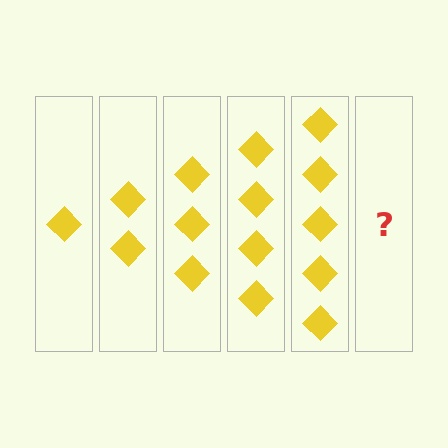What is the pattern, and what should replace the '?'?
The pattern is that each step adds one more diamond. The '?' should be 6 diamonds.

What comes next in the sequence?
The next element should be 6 diamonds.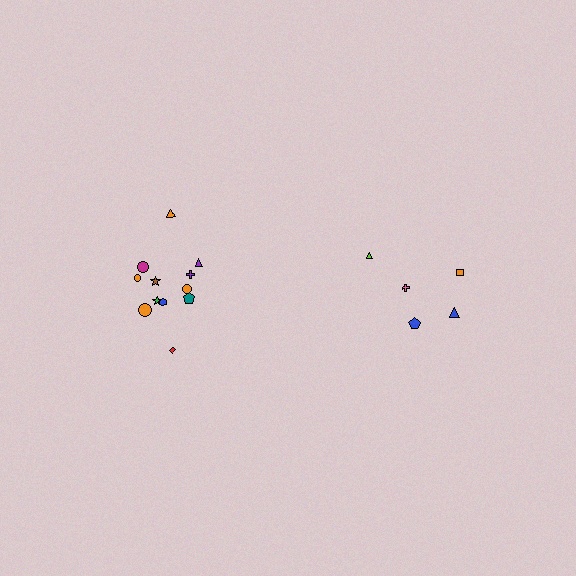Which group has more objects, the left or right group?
The left group.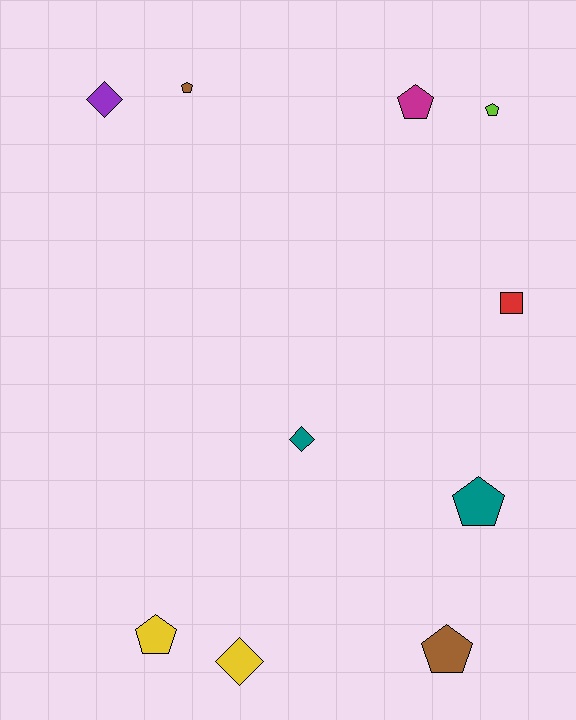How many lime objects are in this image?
There is 1 lime object.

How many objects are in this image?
There are 10 objects.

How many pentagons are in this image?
There are 6 pentagons.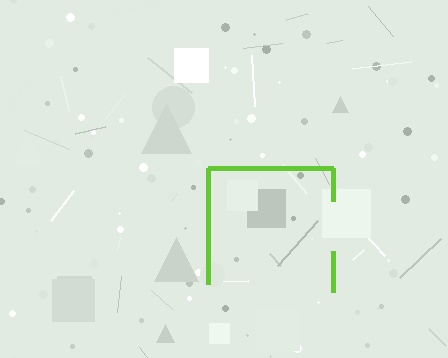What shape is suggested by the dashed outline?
The dashed outline suggests a square.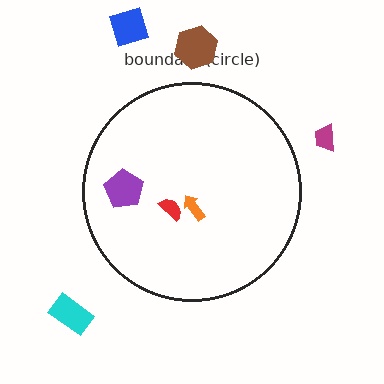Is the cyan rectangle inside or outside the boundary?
Outside.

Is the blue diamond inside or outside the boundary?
Outside.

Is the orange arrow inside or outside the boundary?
Inside.